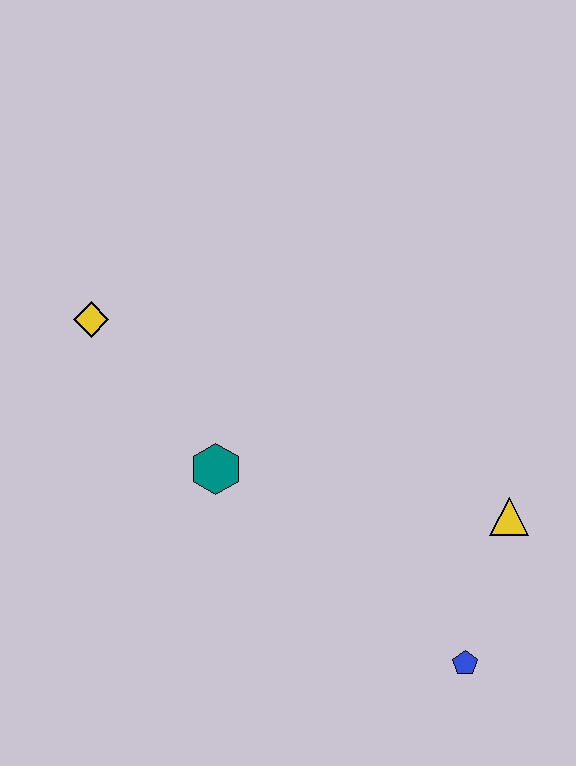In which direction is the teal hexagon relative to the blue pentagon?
The teal hexagon is to the left of the blue pentagon.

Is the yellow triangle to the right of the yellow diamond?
Yes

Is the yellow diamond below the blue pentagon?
No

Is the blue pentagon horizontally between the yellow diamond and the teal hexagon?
No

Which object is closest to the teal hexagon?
The yellow diamond is closest to the teal hexagon.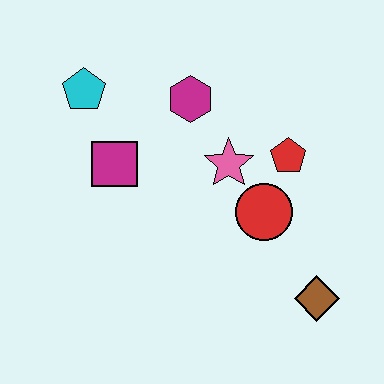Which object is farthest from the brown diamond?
The cyan pentagon is farthest from the brown diamond.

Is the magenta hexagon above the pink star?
Yes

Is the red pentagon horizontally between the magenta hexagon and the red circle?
No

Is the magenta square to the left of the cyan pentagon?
No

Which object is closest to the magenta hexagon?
The pink star is closest to the magenta hexagon.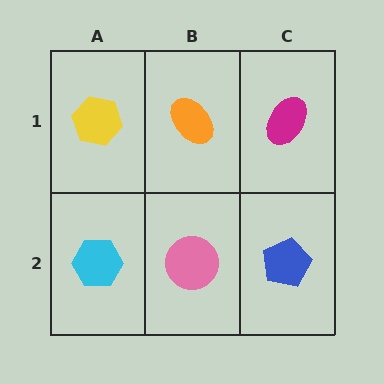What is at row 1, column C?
A magenta ellipse.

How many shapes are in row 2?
3 shapes.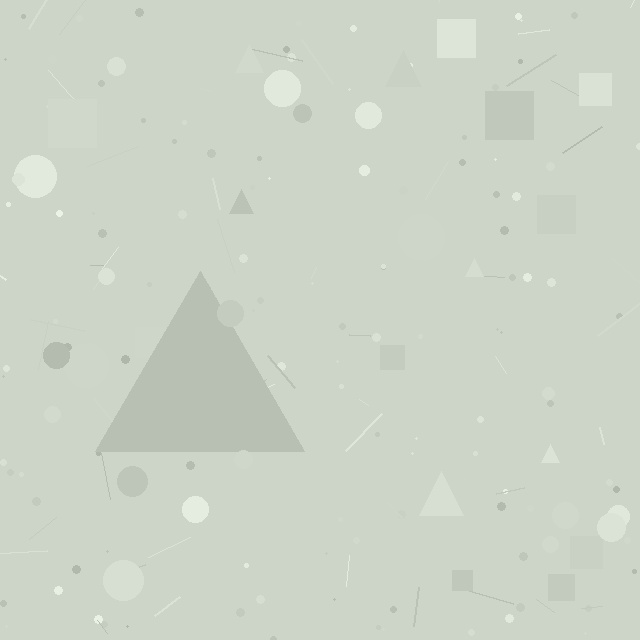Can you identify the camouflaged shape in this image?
The camouflaged shape is a triangle.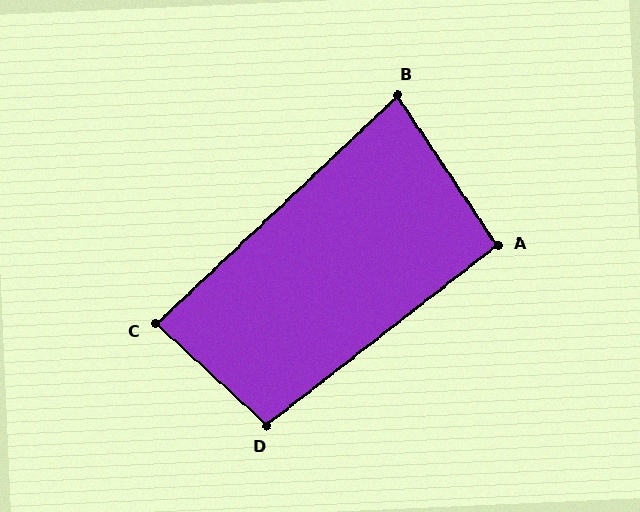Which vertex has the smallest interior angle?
B, at approximately 81 degrees.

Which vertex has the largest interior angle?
D, at approximately 99 degrees.